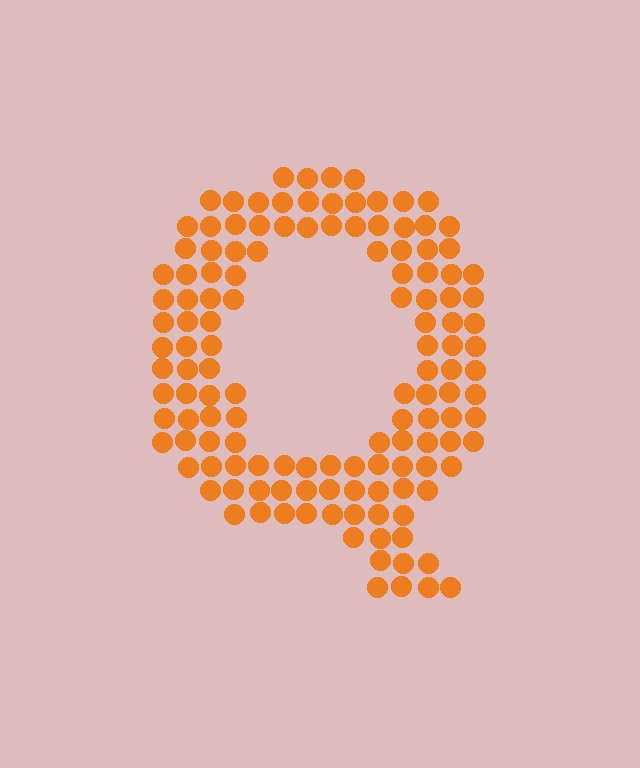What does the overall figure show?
The overall figure shows the letter Q.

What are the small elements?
The small elements are circles.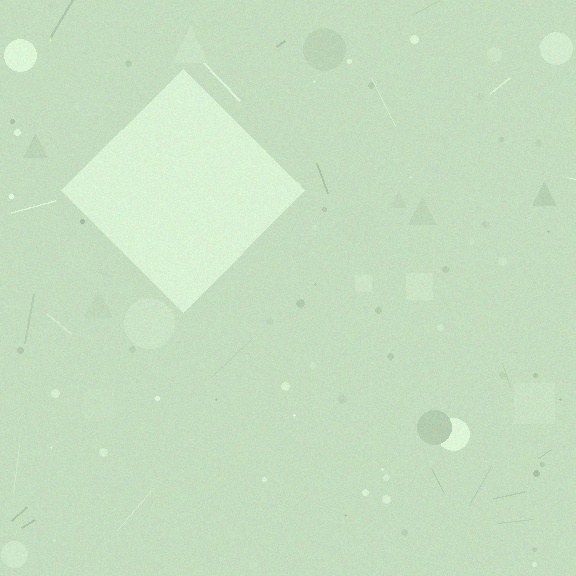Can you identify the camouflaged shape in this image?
The camouflaged shape is a diamond.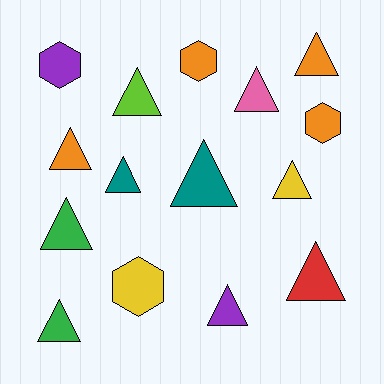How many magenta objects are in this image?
There are no magenta objects.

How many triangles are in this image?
There are 11 triangles.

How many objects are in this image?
There are 15 objects.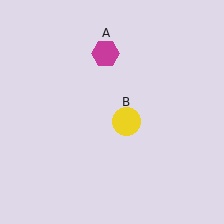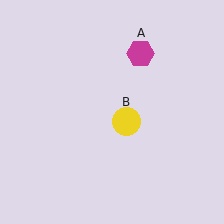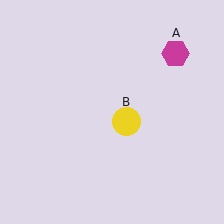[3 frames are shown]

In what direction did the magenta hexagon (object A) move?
The magenta hexagon (object A) moved right.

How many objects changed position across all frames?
1 object changed position: magenta hexagon (object A).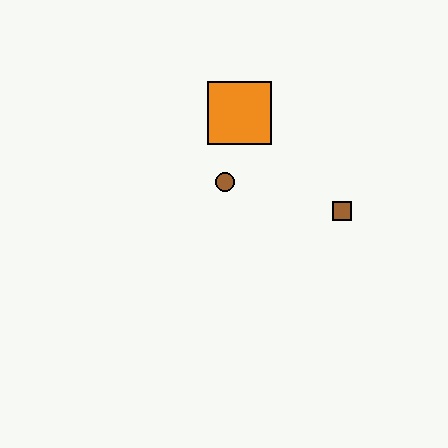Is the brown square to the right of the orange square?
Yes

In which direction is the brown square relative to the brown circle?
The brown square is to the right of the brown circle.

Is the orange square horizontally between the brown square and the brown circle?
Yes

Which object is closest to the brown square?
The brown circle is closest to the brown square.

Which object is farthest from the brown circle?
The brown square is farthest from the brown circle.